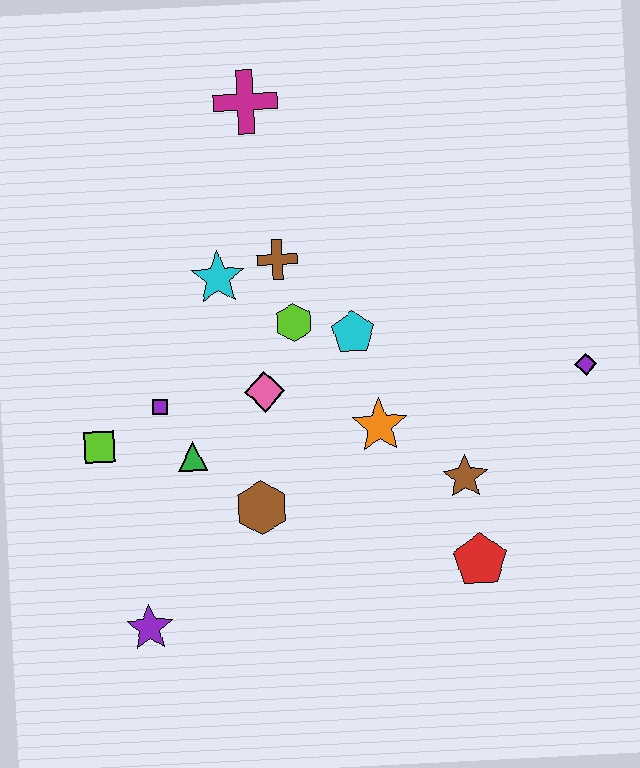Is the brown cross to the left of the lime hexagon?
Yes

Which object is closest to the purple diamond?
The brown star is closest to the purple diamond.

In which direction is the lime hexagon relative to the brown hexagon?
The lime hexagon is above the brown hexagon.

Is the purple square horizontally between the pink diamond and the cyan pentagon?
No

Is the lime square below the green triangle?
No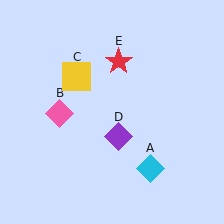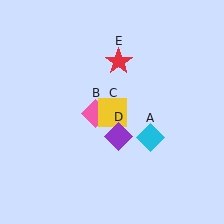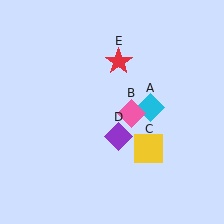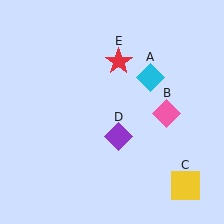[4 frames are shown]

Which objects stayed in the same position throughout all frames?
Purple diamond (object D) and red star (object E) remained stationary.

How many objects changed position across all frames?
3 objects changed position: cyan diamond (object A), pink diamond (object B), yellow square (object C).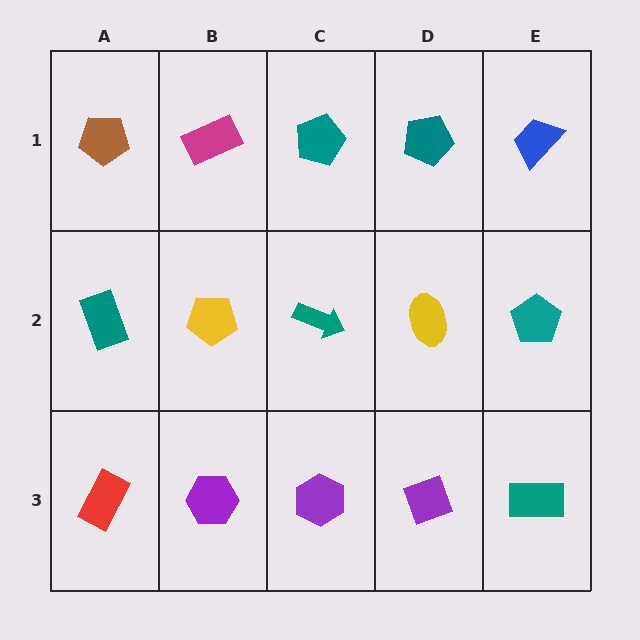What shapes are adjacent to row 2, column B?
A magenta rectangle (row 1, column B), a purple hexagon (row 3, column B), a teal rectangle (row 2, column A), a teal arrow (row 2, column C).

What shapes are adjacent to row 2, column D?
A teal pentagon (row 1, column D), a purple diamond (row 3, column D), a teal arrow (row 2, column C), a teal pentagon (row 2, column E).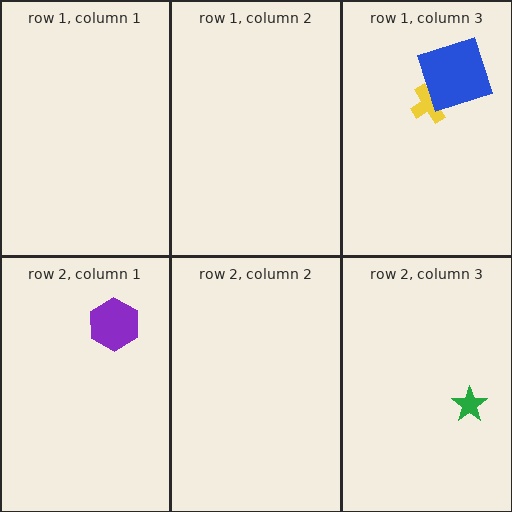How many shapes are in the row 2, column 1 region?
1.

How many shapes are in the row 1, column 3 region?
2.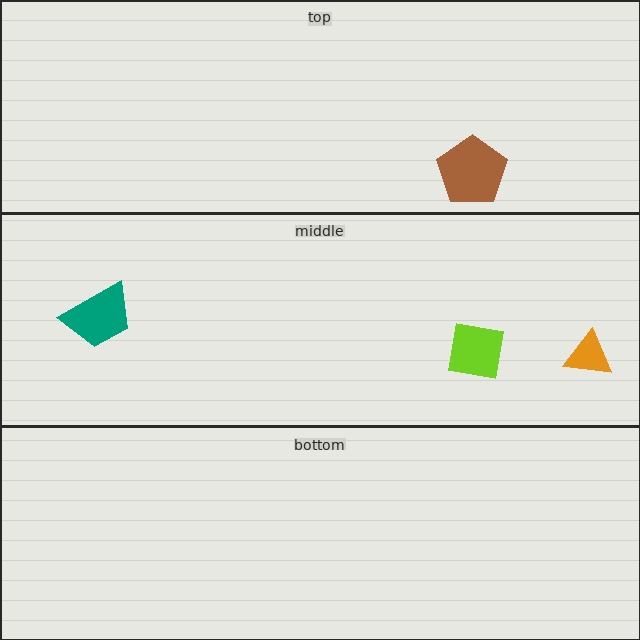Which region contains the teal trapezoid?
The middle region.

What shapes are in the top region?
The brown pentagon.